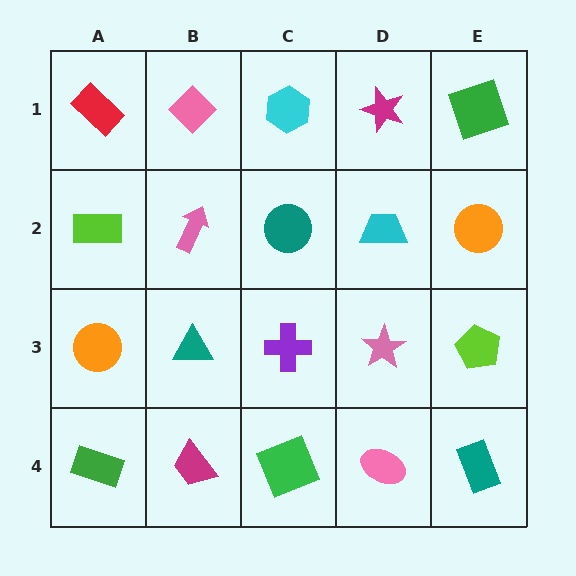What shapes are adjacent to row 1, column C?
A teal circle (row 2, column C), a pink diamond (row 1, column B), a magenta star (row 1, column D).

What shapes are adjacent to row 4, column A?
An orange circle (row 3, column A), a magenta trapezoid (row 4, column B).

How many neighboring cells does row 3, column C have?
4.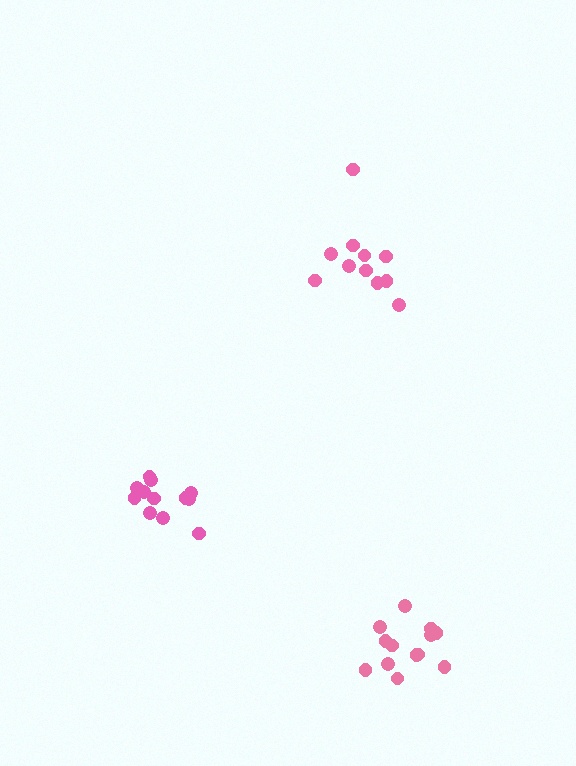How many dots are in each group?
Group 1: 12 dots, Group 2: 11 dots, Group 3: 13 dots (36 total).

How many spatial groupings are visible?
There are 3 spatial groupings.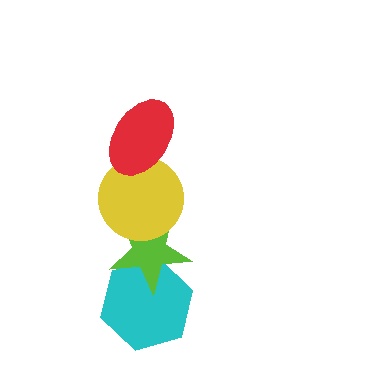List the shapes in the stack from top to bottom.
From top to bottom: the red ellipse, the yellow circle, the lime star, the cyan hexagon.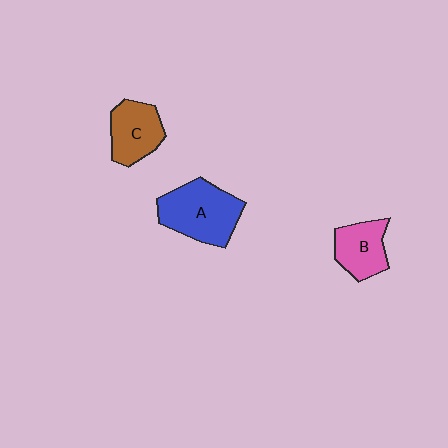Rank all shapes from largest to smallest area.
From largest to smallest: A (blue), C (brown), B (pink).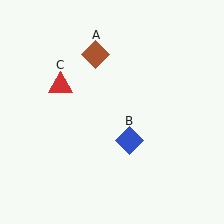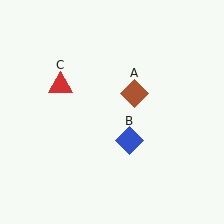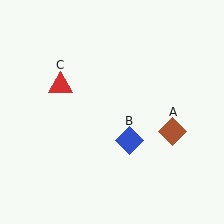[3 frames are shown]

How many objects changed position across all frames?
1 object changed position: brown diamond (object A).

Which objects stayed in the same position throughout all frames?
Blue diamond (object B) and red triangle (object C) remained stationary.